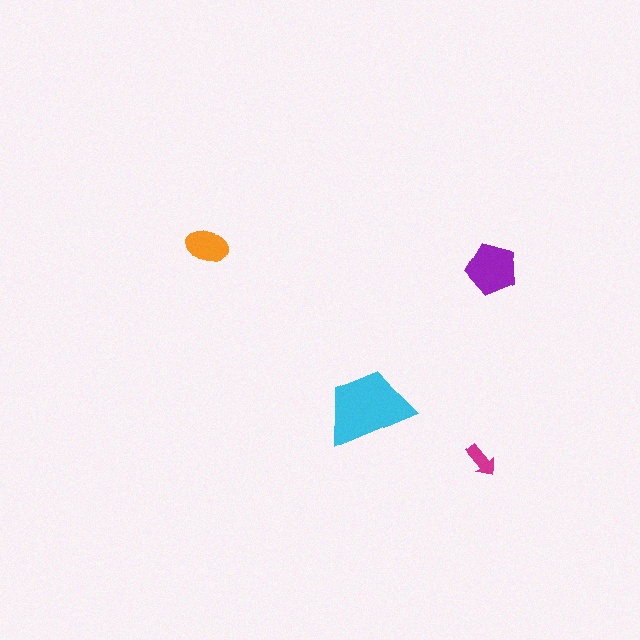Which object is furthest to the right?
The purple pentagon is rightmost.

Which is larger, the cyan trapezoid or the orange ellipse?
The cyan trapezoid.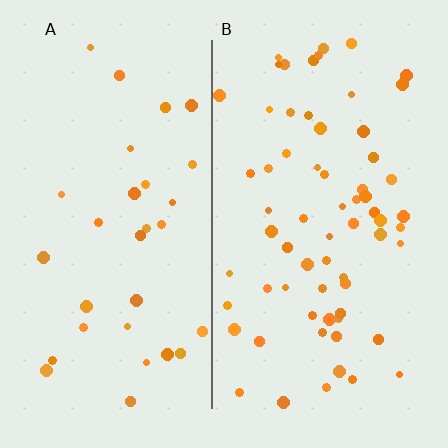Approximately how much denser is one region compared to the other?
Approximately 2.1× — region B over region A.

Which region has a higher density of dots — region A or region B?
B (the right).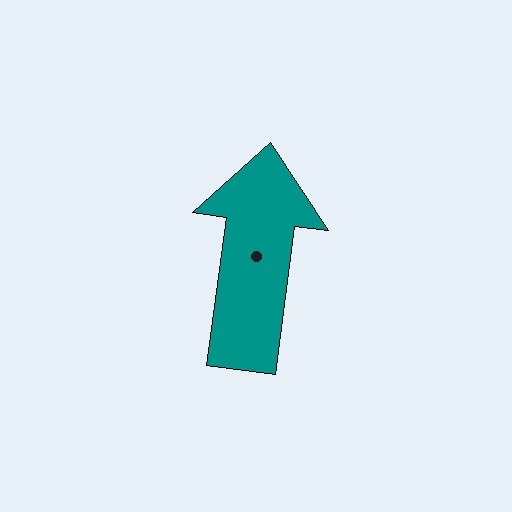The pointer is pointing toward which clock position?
Roughly 12 o'clock.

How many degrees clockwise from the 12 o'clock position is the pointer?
Approximately 7 degrees.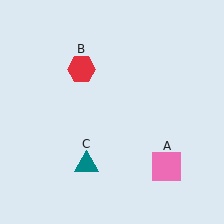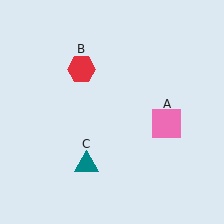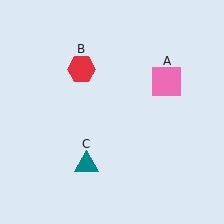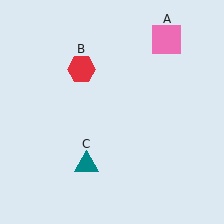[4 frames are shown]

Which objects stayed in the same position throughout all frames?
Red hexagon (object B) and teal triangle (object C) remained stationary.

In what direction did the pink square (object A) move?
The pink square (object A) moved up.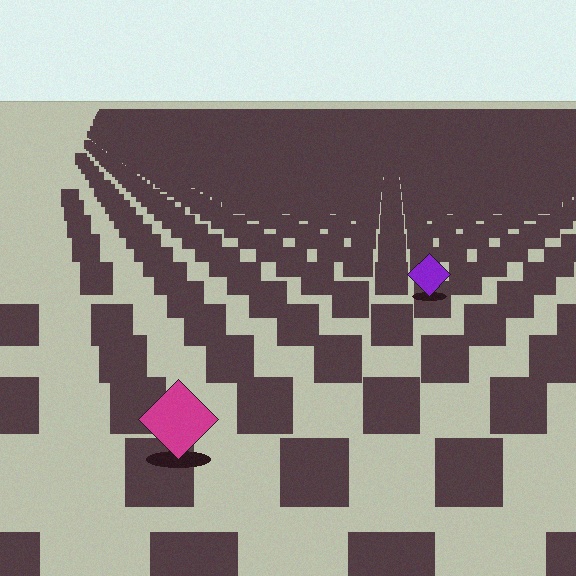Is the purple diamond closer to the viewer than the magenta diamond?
No. The magenta diamond is closer — you can tell from the texture gradient: the ground texture is coarser near it.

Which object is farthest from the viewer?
The purple diamond is farthest from the viewer. It appears smaller and the ground texture around it is denser.